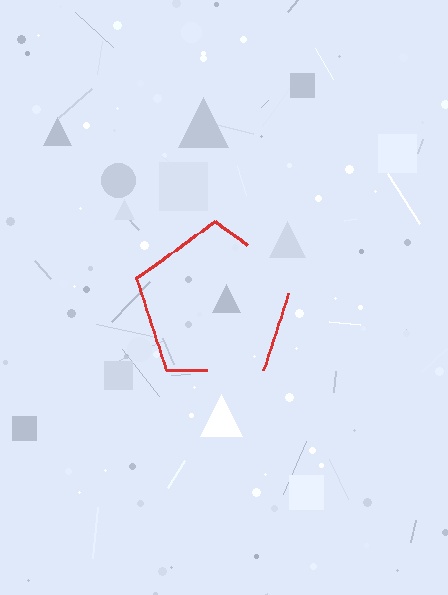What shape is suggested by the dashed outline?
The dashed outline suggests a pentagon.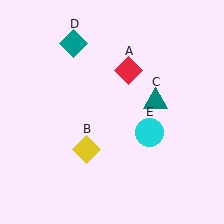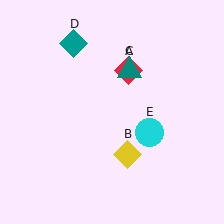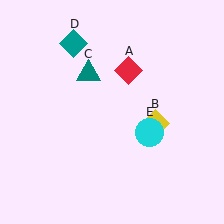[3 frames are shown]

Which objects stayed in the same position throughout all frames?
Red diamond (object A) and teal diamond (object D) and cyan circle (object E) remained stationary.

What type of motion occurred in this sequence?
The yellow diamond (object B), teal triangle (object C) rotated counterclockwise around the center of the scene.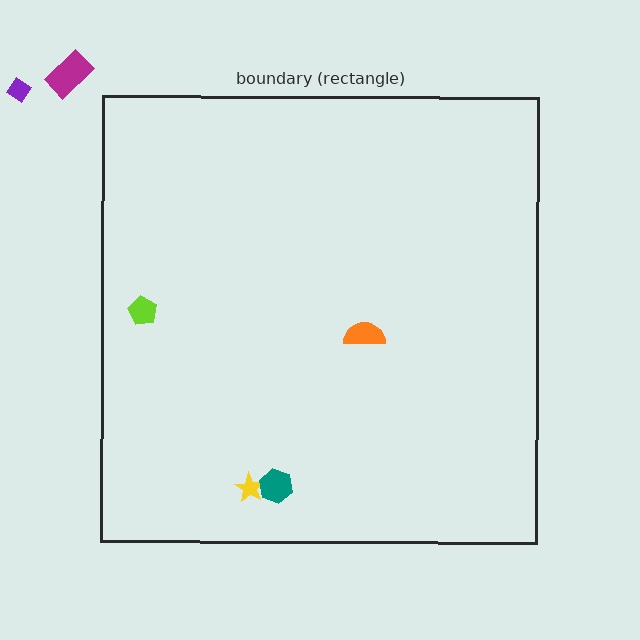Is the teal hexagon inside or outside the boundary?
Inside.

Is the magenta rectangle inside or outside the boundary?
Outside.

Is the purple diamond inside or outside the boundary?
Outside.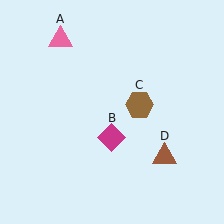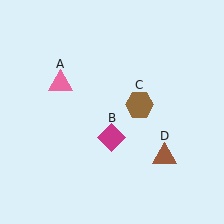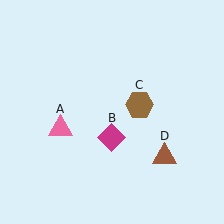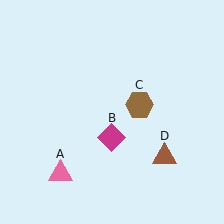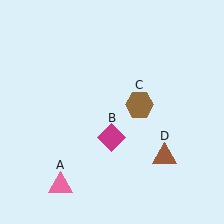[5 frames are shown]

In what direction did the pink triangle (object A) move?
The pink triangle (object A) moved down.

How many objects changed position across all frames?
1 object changed position: pink triangle (object A).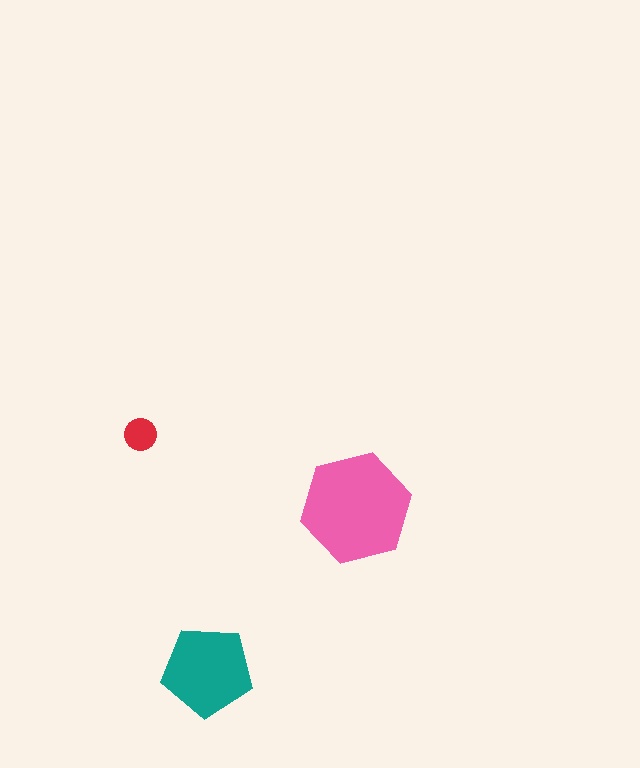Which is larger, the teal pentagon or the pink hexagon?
The pink hexagon.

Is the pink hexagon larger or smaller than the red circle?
Larger.